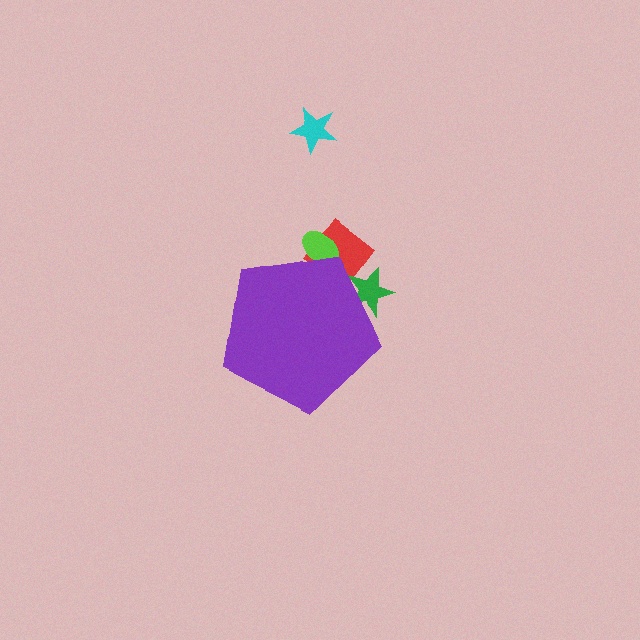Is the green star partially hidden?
Yes, the green star is partially hidden behind the purple pentagon.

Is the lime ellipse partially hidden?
Yes, the lime ellipse is partially hidden behind the purple pentagon.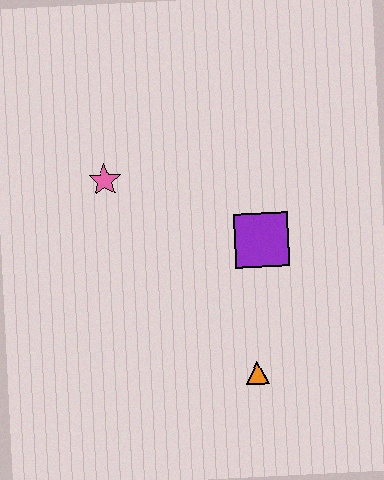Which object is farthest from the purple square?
The pink star is farthest from the purple square.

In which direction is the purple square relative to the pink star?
The purple square is to the right of the pink star.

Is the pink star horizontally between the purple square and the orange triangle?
No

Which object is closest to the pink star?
The purple square is closest to the pink star.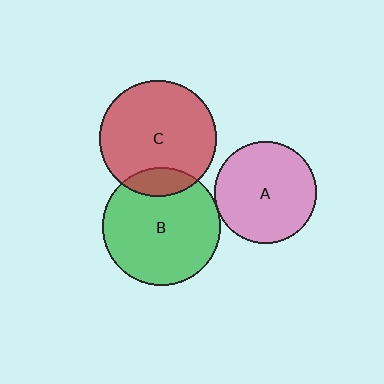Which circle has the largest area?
Circle B (green).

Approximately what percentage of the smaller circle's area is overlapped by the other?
Approximately 15%.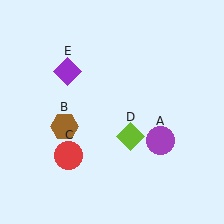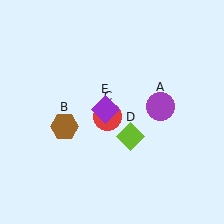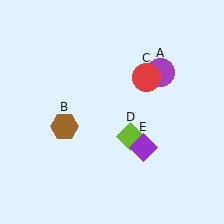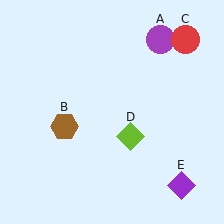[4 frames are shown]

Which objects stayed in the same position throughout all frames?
Brown hexagon (object B) and lime diamond (object D) remained stationary.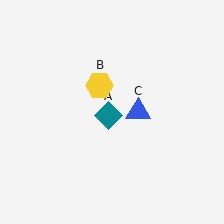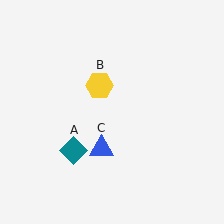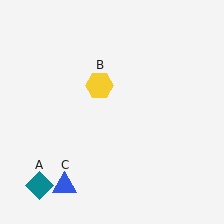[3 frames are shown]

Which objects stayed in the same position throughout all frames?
Yellow hexagon (object B) remained stationary.